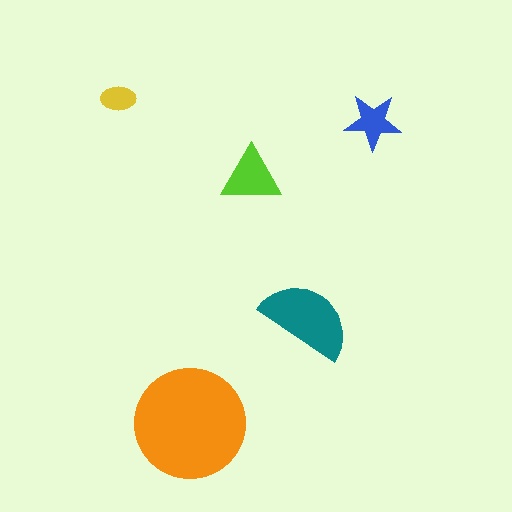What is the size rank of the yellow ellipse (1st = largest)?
5th.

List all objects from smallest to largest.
The yellow ellipse, the blue star, the lime triangle, the teal semicircle, the orange circle.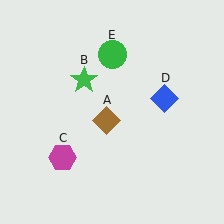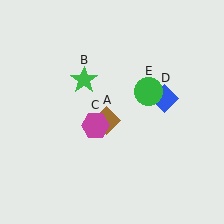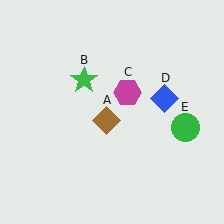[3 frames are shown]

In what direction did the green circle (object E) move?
The green circle (object E) moved down and to the right.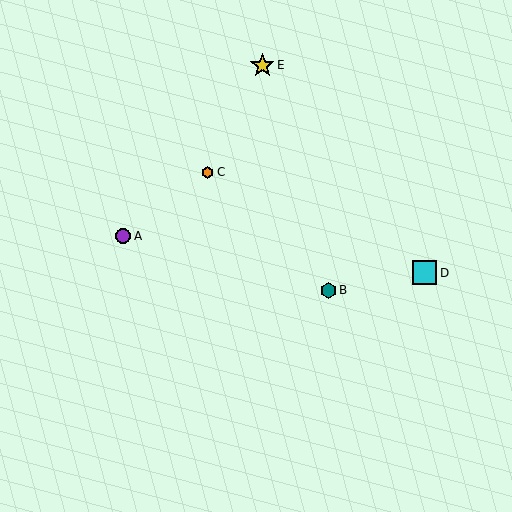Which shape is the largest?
The yellow star (labeled E) is the largest.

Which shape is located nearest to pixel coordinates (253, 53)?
The yellow star (labeled E) at (262, 65) is nearest to that location.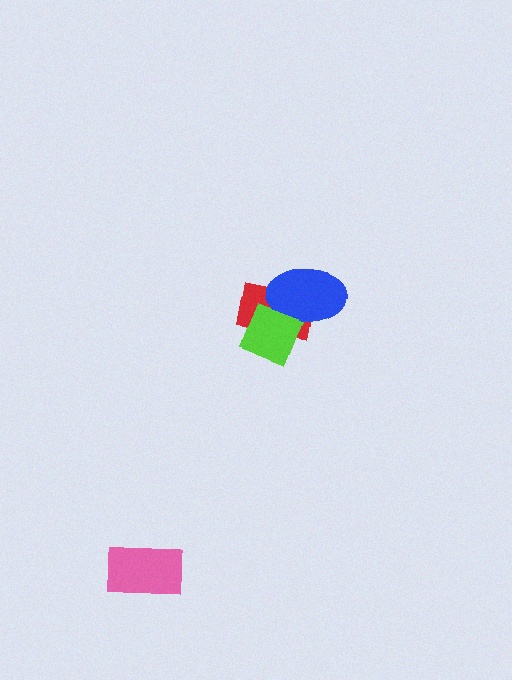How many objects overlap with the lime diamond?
2 objects overlap with the lime diamond.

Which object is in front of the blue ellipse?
The lime diamond is in front of the blue ellipse.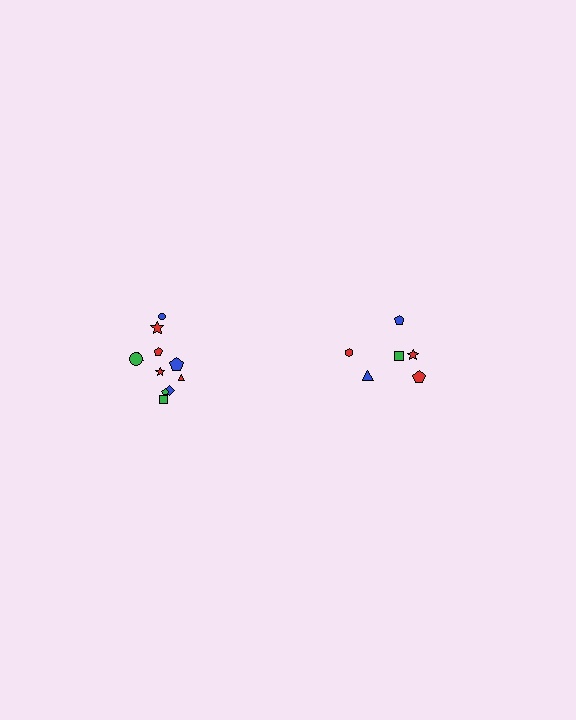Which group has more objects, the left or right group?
The left group.